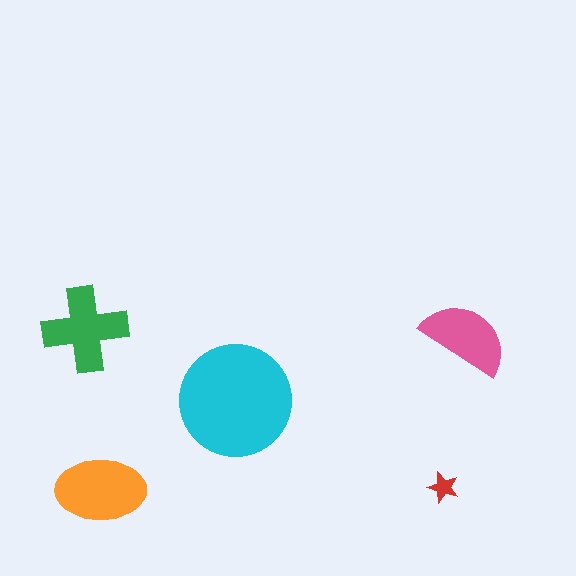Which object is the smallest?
The red star.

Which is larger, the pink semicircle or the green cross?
The green cross.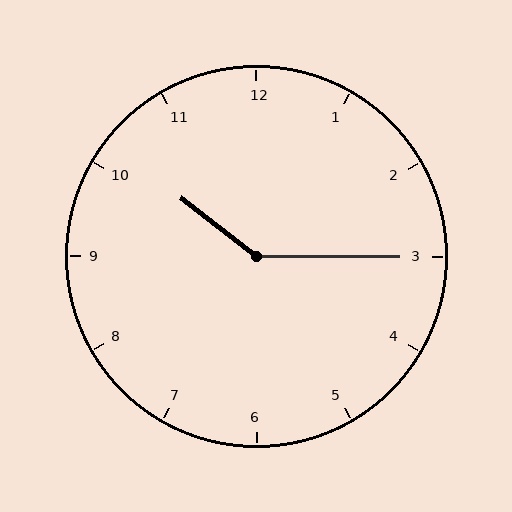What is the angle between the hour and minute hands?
Approximately 142 degrees.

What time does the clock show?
10:15.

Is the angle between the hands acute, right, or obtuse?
It is obtuse.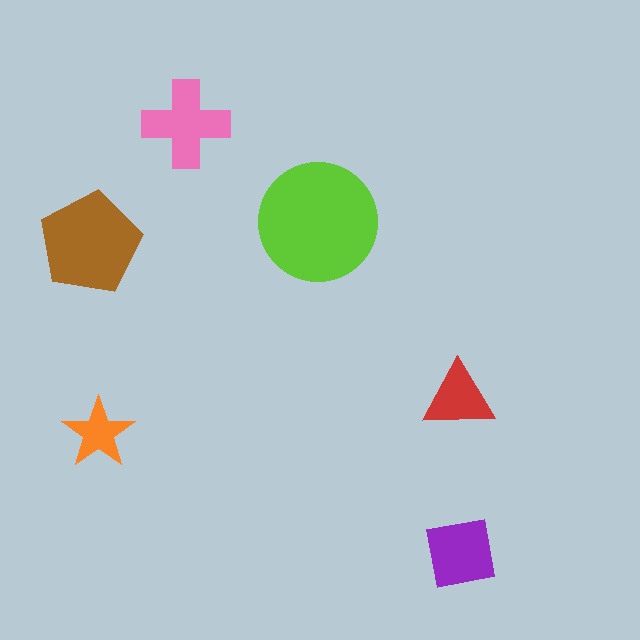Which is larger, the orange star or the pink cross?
The pink cross.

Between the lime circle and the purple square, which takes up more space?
The lime circle.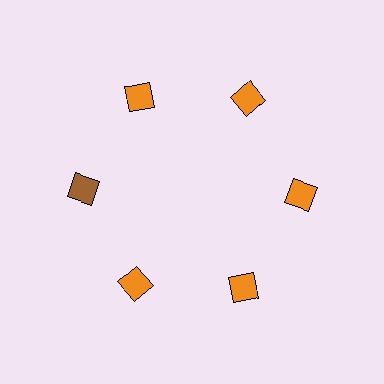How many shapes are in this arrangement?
There are 6 shapes arranged in a ring pattern.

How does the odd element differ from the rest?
It has a different color: brown instead of orange.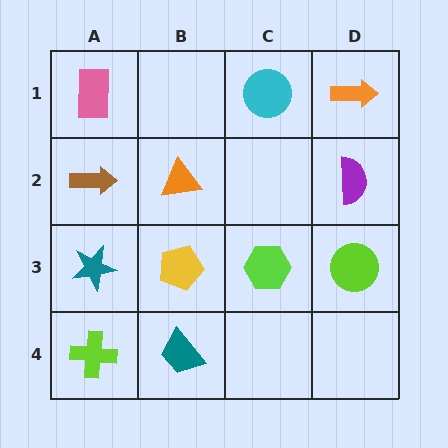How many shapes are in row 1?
3 shapes.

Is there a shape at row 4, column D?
No, that cell is empty.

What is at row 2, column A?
A brown arrow.